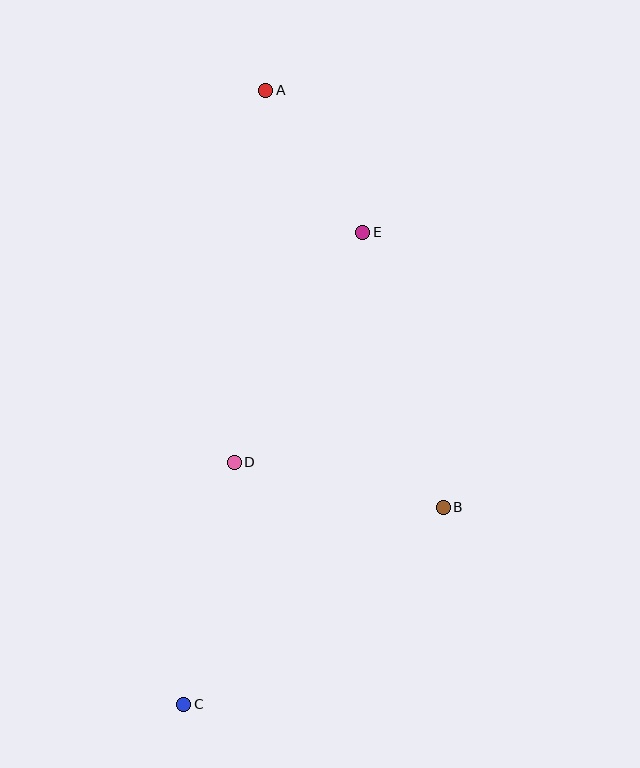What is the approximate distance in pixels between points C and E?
The distance between C and E is approximately 505 pixels.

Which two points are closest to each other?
Points A and E are closest to each other.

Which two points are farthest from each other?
Points A and C are farthest from each other.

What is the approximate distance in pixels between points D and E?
The distance between D and E is approximately 264 pixels.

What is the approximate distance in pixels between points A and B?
The distance between A and B is approximately 453 pixels.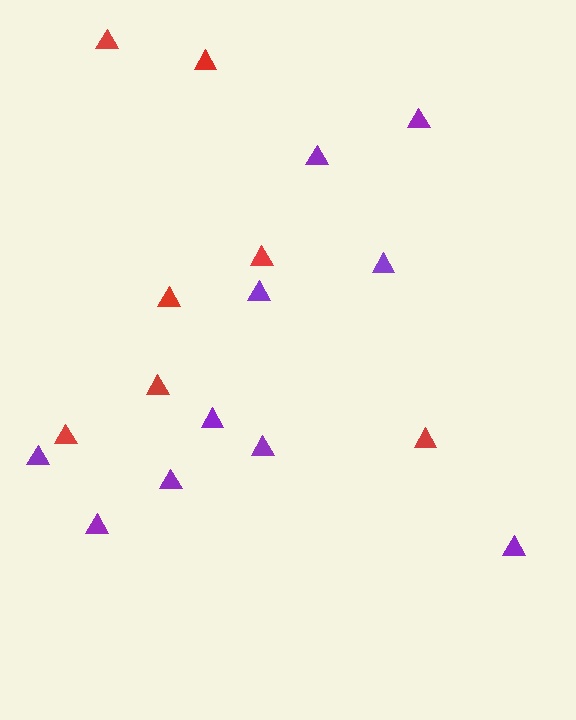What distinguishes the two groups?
There are 2 groups: one group of purple triangles (10) and one group of red triangles (7).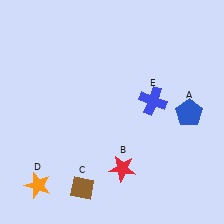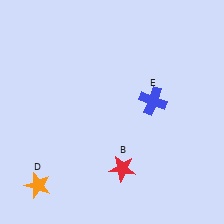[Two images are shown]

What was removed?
The blue pentagon (A), the brown diamond (C) were removed in Image 2.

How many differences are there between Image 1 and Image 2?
There are 2 differences between the two images.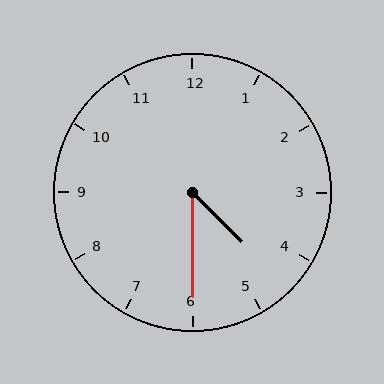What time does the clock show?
4:30.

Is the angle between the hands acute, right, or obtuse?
It is acute.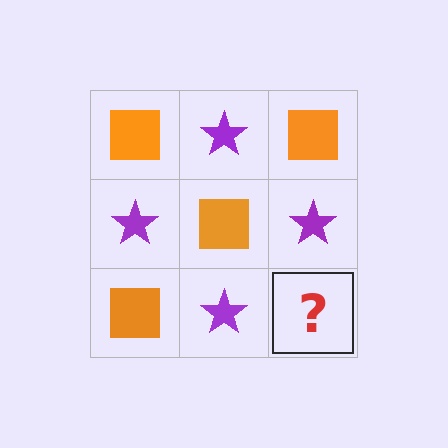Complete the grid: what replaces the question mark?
The question mark should be replaced with an orange square.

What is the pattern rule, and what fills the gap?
The rule is that it alternates orange square and purple star in a checkerboard pattern. The gap should be filled with an orange square.